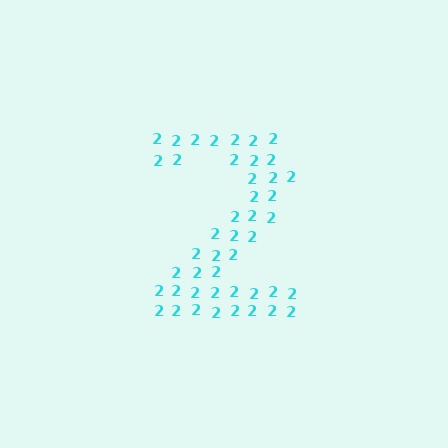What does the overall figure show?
The overall figure shows the digit 2.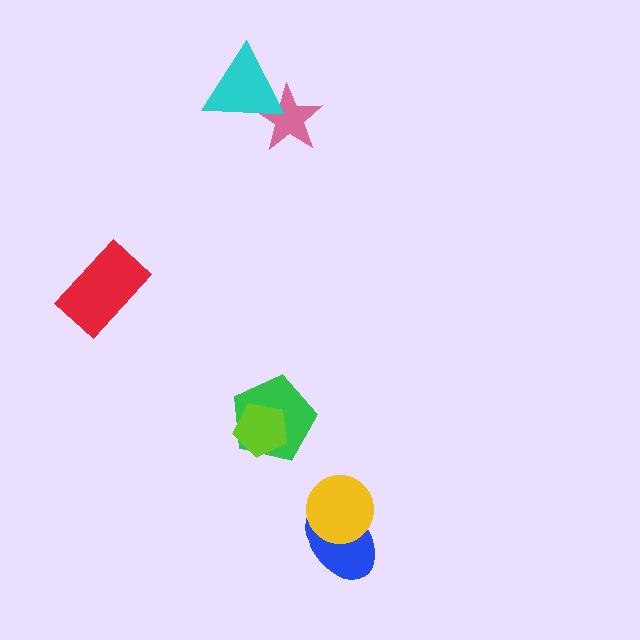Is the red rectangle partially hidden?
No, no other shape covers it.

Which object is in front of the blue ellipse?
The yellow circle is in front of the blue ellipse.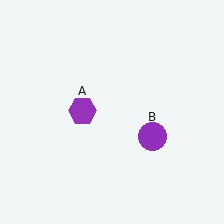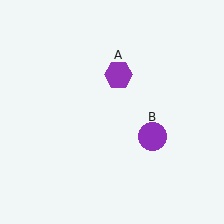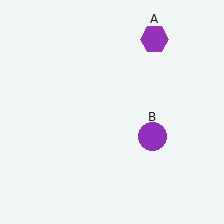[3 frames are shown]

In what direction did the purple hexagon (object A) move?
The purple hexagon (object A) moved up and to the right.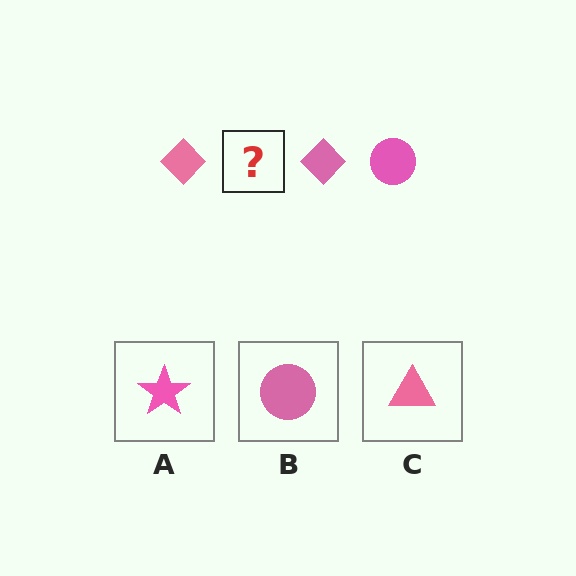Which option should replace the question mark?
Option B.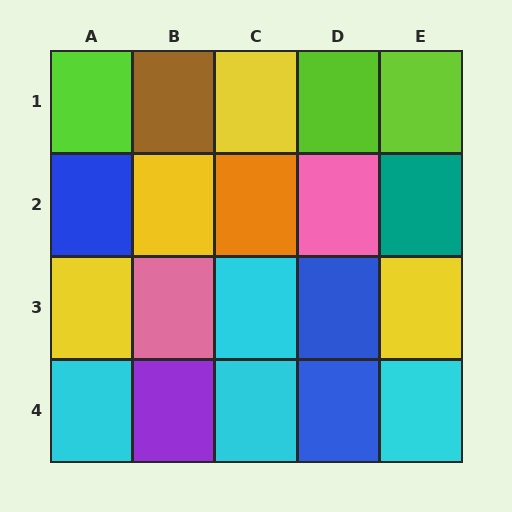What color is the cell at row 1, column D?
Lime.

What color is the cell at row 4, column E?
Cyan.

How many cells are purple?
1 cell is purple.